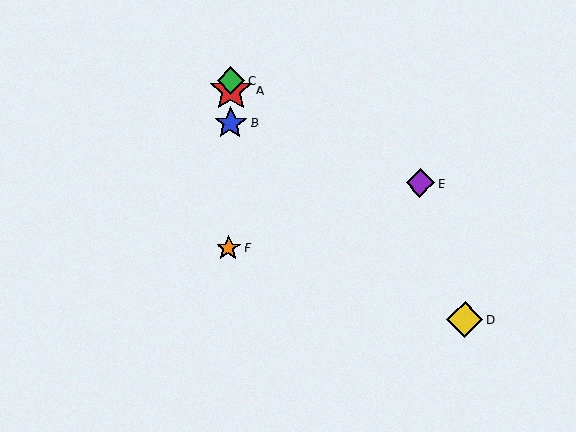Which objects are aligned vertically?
Objects A, B, C, F are aligned vertically.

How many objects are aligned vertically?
4 objects (A, B, C, F) are aligned vertically.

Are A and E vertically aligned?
No, A is at x≈231 and E is at x≈420.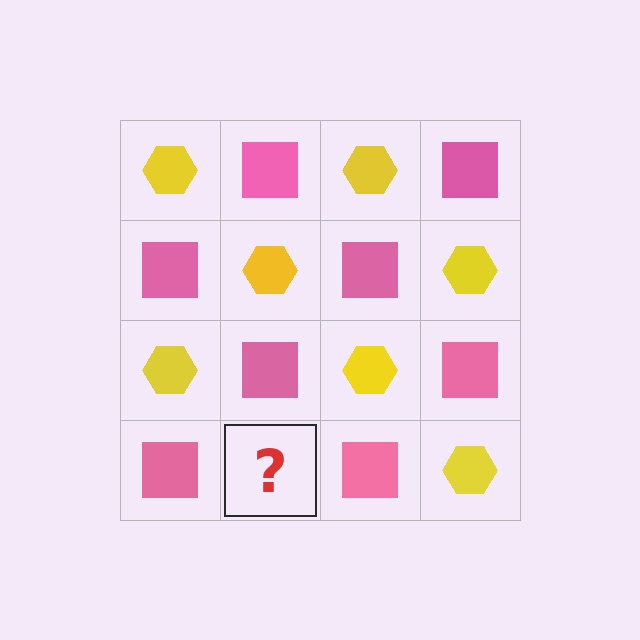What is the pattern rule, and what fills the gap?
The rule is that it alternates yellow hexagon and pink square in a checkerboard pattern. The gap should be filled with a yellow hexagon.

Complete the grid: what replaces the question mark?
The question mark should be replaced with a yellow hexagon.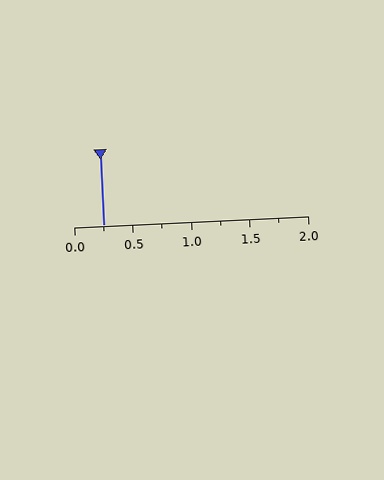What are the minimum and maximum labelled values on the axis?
The axis runs from 0.0 to 2.0.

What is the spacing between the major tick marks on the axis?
The major ticks are spaced 0.5 apart.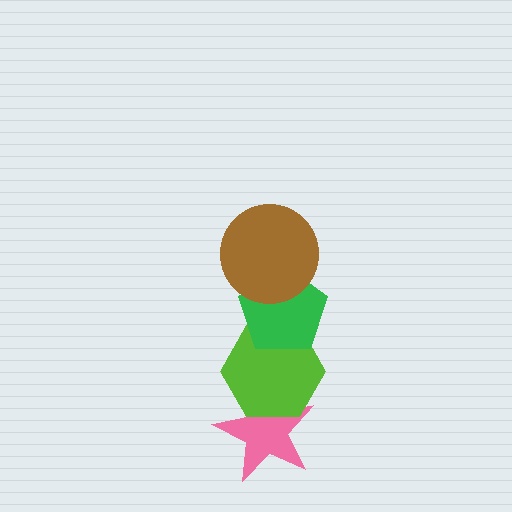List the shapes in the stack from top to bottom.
From top to bottom: the brown circle, the green pentagon, the lime hexagon, the pink star.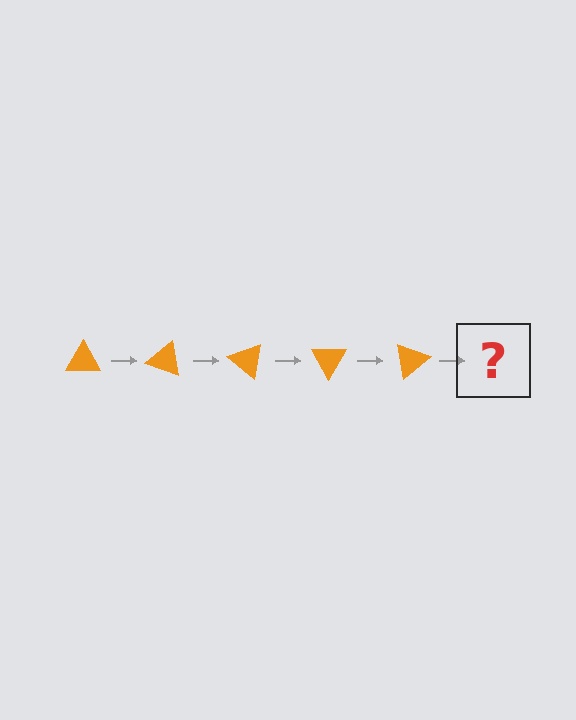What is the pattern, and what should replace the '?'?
The pattern is that the triangle rotates 20 degrees each step. The '?' should be an orange triangle rotated 100 degrees.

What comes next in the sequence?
The next element should be an orange triangle rotated 100 degrees.